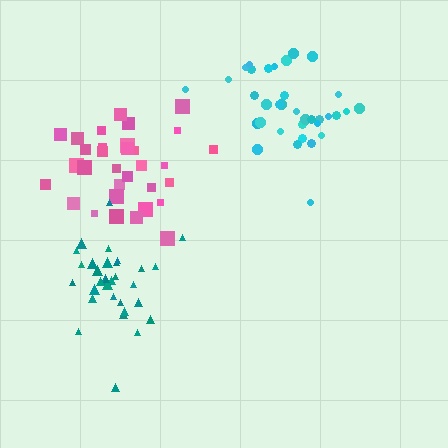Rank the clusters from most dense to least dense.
teal, pink, cyan.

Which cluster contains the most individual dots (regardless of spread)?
Cyan (35).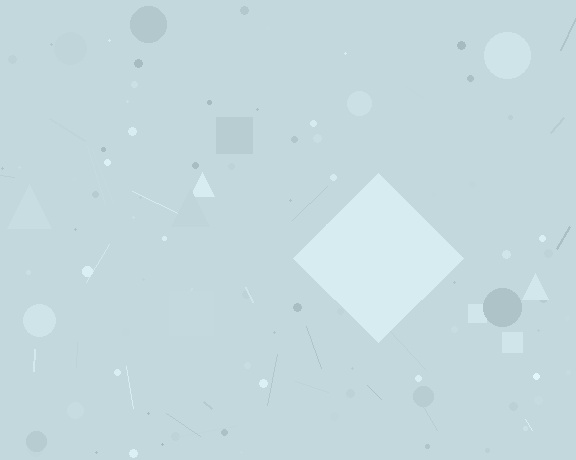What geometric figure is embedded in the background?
A diamond is embedded in the background.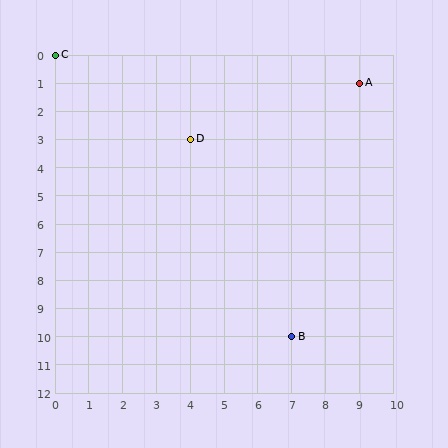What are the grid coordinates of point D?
Point D is at grid coordinates (4, 3).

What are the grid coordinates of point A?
Point A is at grid coordinates (9, 1).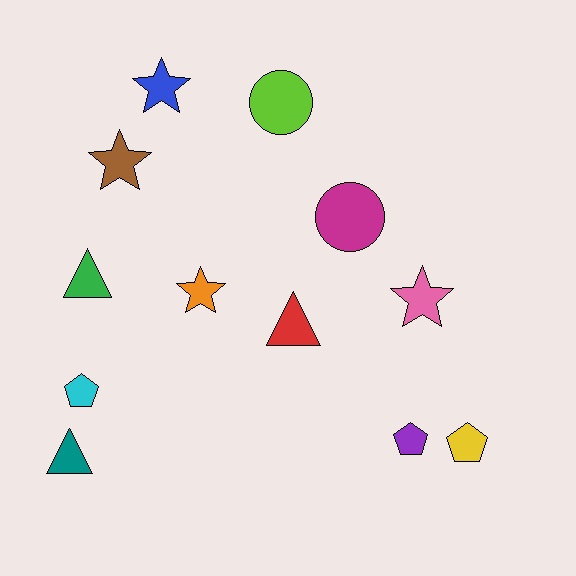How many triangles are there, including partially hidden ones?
There are 3 triangles.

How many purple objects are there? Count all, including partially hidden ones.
There is 1 purple object.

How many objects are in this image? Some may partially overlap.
There are 12 objects.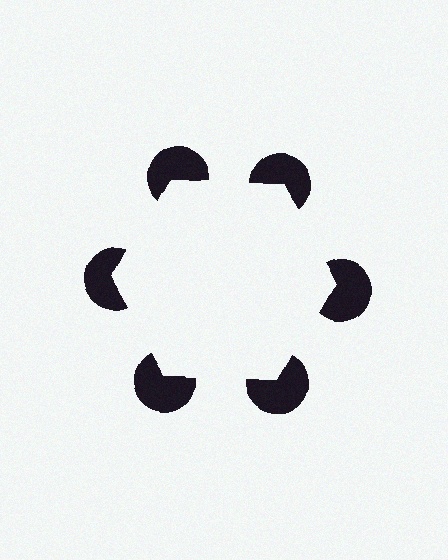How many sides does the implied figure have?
6 sides.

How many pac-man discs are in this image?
There are 6 — one at each vertex of the illusory hexagon.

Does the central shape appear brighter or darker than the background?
It typically appears slightly brighter than the background, even though no actual brightness change is drawn.